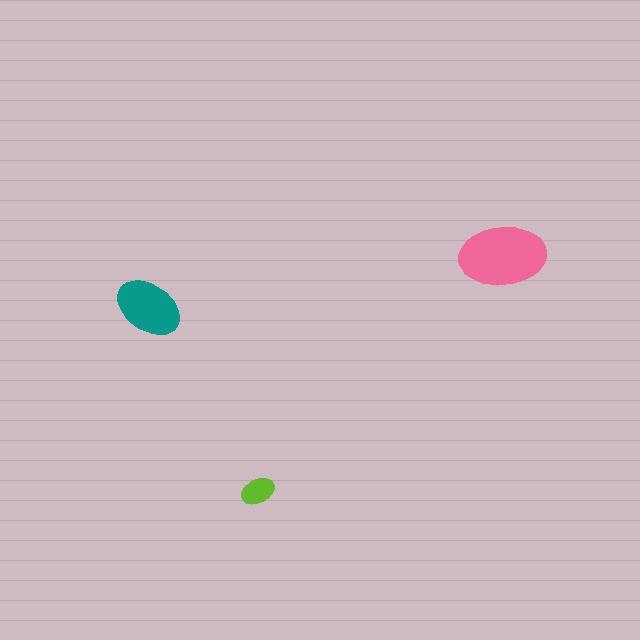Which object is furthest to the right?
The pink ellipse is rightmost.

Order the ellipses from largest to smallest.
the pink one, the teal one, the lime one.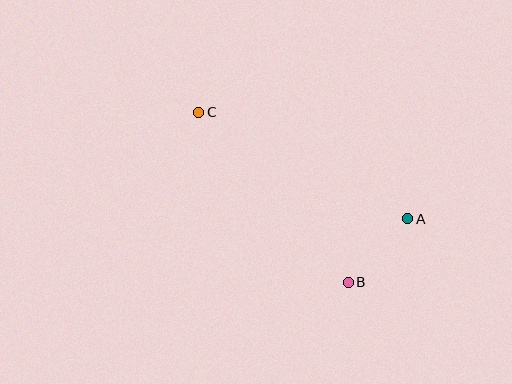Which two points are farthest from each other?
Points A and C are farthest from each other.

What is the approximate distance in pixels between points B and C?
The distance between B and C is approximately 227 pixels.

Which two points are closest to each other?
Points A and B are closest to each other.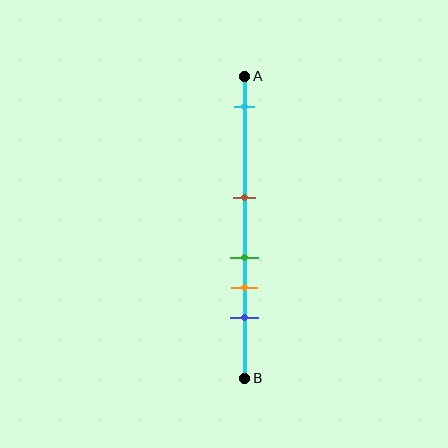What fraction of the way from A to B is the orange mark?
The orange mark is approximately 70% (0.7) of the way from A to B.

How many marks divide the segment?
There are 5 marks dividing the segment.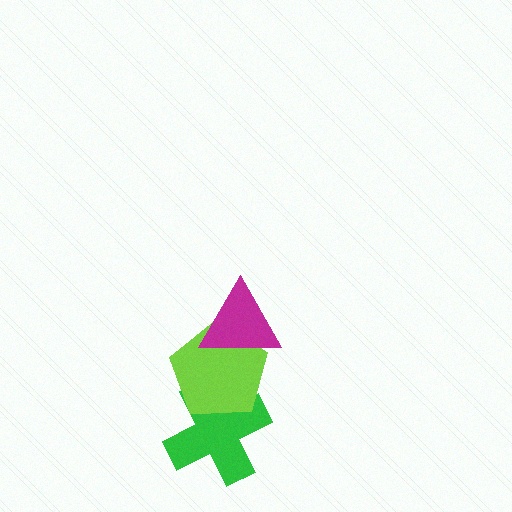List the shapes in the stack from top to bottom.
From top to bottom: the magenta triangle, the lime pentagon, the green cross.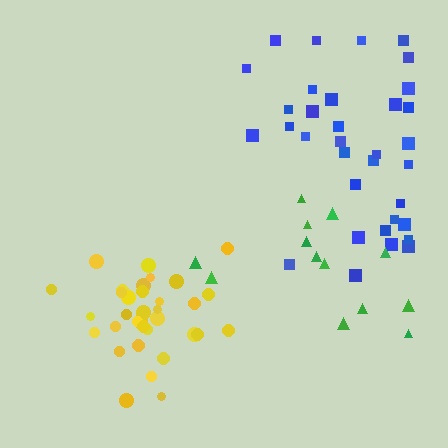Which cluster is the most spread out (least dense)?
Green.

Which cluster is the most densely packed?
Yellow.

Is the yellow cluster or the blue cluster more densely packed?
Yellow.